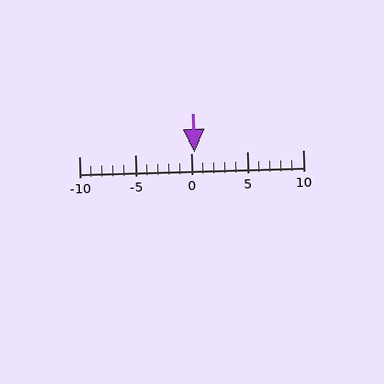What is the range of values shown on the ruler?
The ruler shows values from -10 to 10.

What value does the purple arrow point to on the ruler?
The purple arrow points to approximately 0.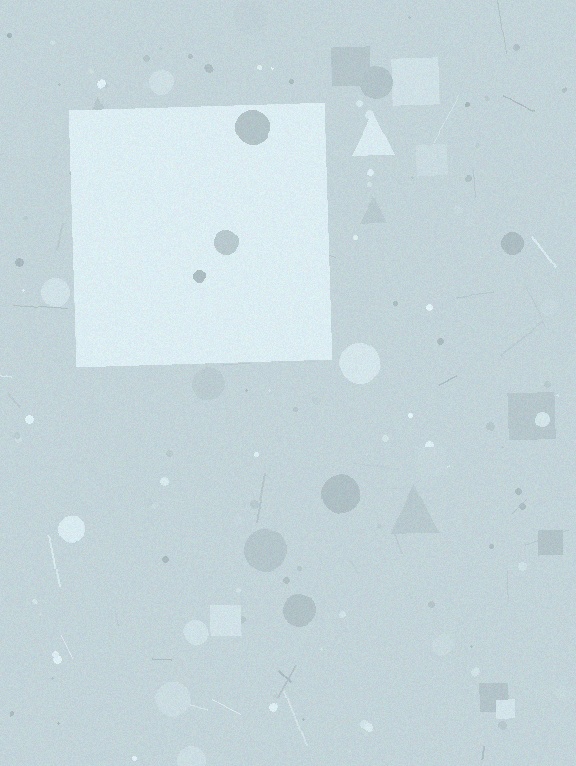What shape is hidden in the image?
A square is hidden in the image.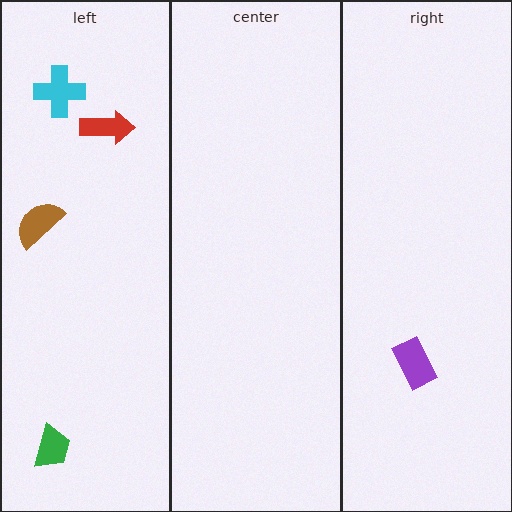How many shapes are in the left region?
4.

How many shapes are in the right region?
1.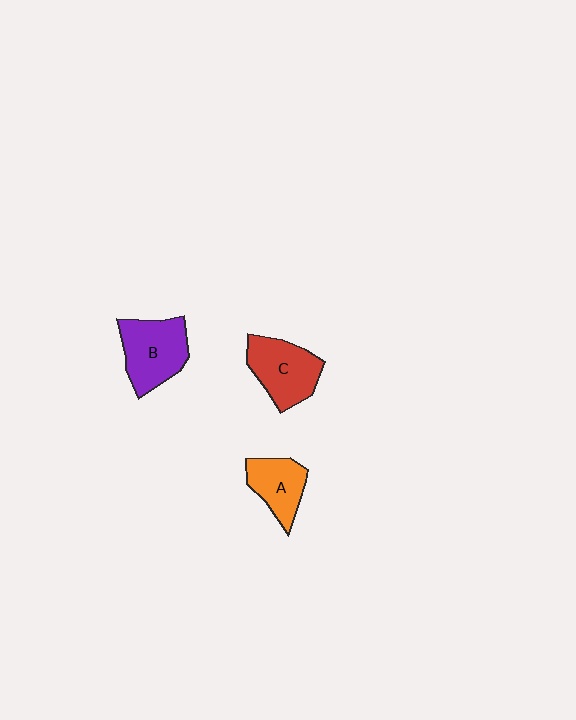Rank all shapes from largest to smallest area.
From largest to smallest: B (purple), C (red), A (orange).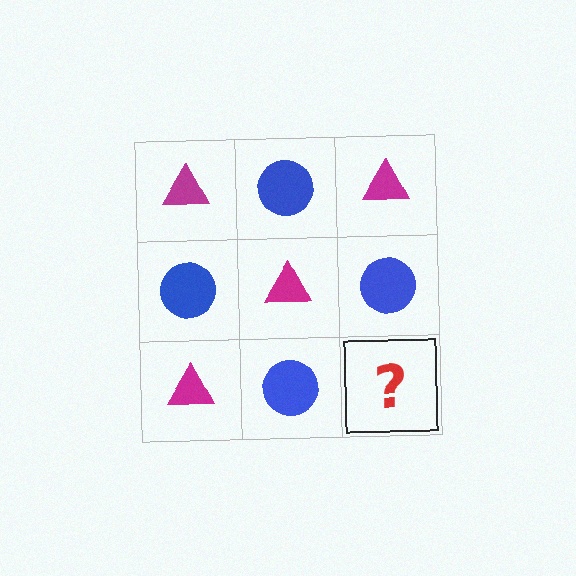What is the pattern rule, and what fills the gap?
The rule is that it alternates magenta triangle and blue circle in a checkerboard pattern. The gap should be filled with a magenta triangle.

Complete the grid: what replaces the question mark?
The question mark should be replaced with a magenta triangle.